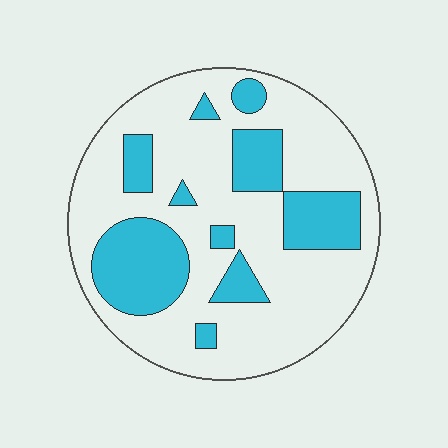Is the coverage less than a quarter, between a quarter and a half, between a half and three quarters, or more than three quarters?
Between a quarter and a half.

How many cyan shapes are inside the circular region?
10.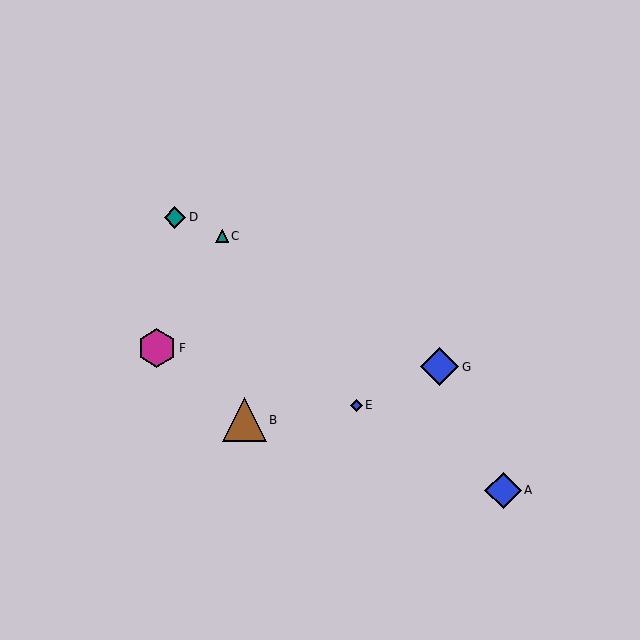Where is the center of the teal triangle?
The center of the teal triangle is at (222, 236).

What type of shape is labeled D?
Shape D is a teal diamond.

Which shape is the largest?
The brown triangle (labeled B) is the largest.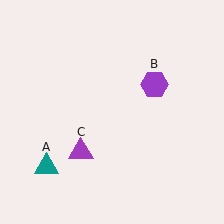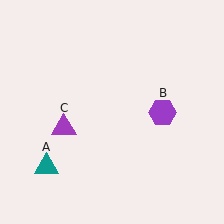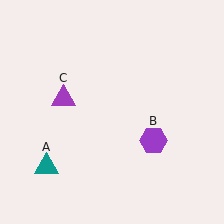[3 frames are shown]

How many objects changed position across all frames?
2 objects changed position: purple hexagon (object B), purple triangle (object C).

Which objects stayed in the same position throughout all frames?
Teal triangle (object A) remained stationary.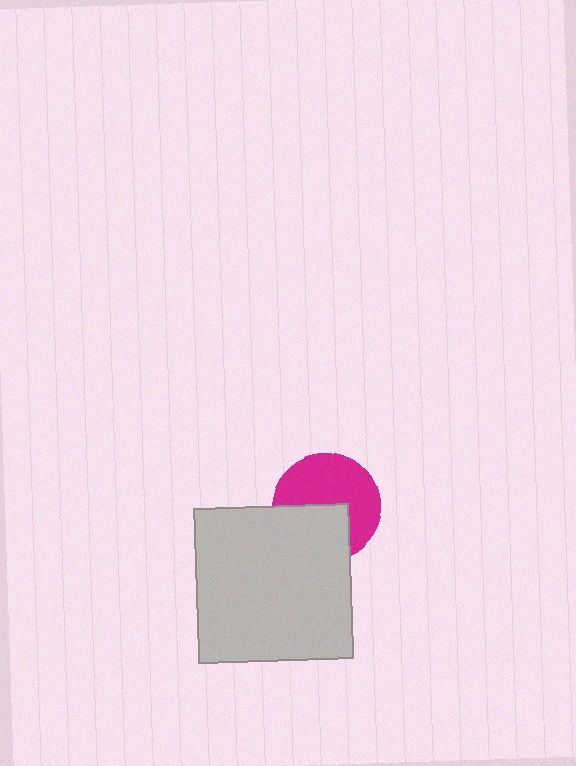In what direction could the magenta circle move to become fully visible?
The magenta circle could move up. That would shift it out from behind the light gray square entirely.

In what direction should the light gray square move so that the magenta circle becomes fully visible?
The light gray square should move down. That is the shortest direction to clear the overlap and leave the magenta circle fully visible.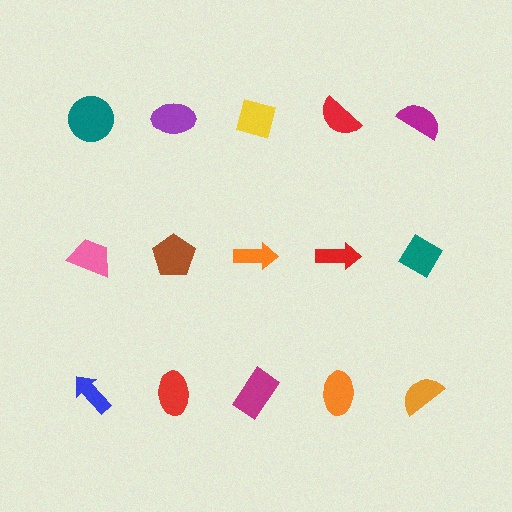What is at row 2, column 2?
A brown pentagon.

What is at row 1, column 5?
A magenta semicircle.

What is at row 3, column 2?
A red ellipse.